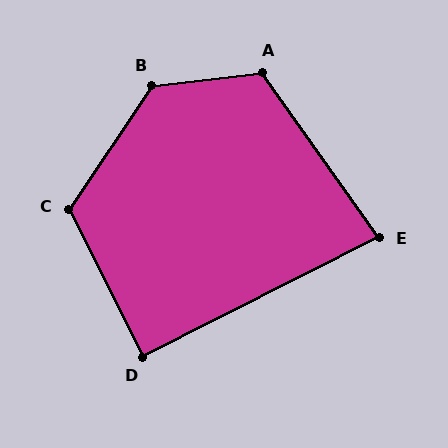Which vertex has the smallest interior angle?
E, at approximately 81 degrees.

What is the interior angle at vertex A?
Approximately 119 degrees (obtuse).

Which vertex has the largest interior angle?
B, at approximately 131 degrees.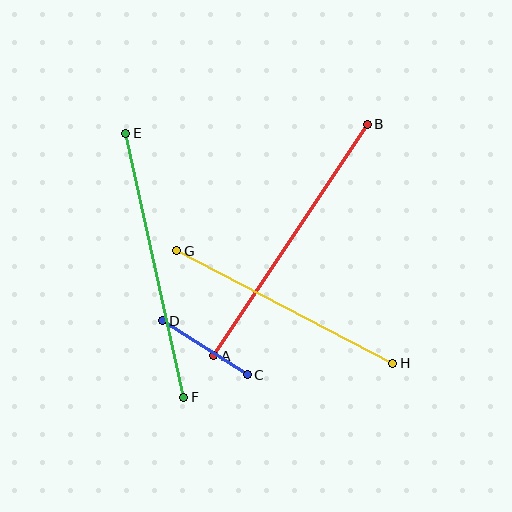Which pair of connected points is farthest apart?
Points A and B are farthest apart.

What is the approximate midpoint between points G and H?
The midpoint is at approximately (285, 307) pixels.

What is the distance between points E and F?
The distance is approximately 271 pixels.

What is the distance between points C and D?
The distance is approximately 101 pixels.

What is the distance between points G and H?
The distance is approximately 244 pixels.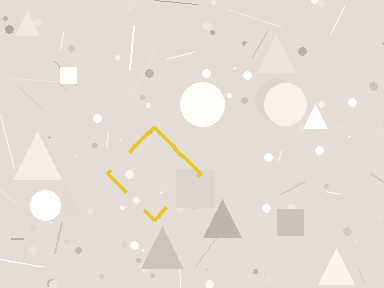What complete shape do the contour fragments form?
The contour fragments form a diamond.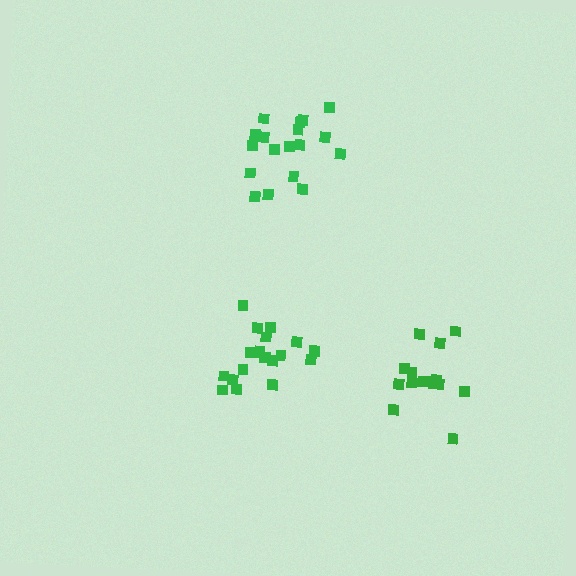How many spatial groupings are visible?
There are 3 spatial groupings.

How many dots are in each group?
Group 1: 19 dots, Group 2: 18 dots, Group 3: 15 dots (52 total).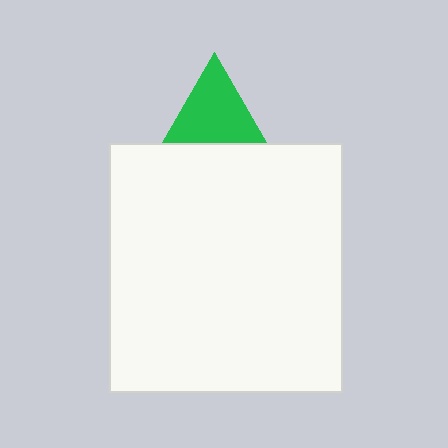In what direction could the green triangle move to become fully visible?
The green triangle could move up. That would shift it out from behind the white rectangle entirely.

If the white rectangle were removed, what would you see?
You would see the complete green triangle.